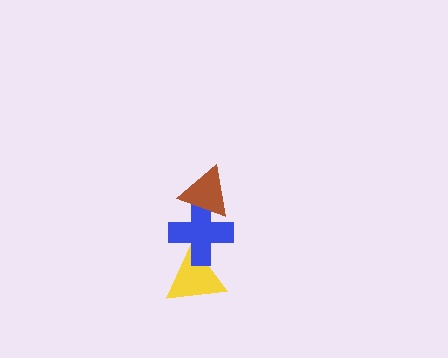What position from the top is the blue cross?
The blue cross is 2nd from the top.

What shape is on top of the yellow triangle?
The blue cross is on top of the yellow triangle.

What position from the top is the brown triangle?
The brown triangle is 1st from the top.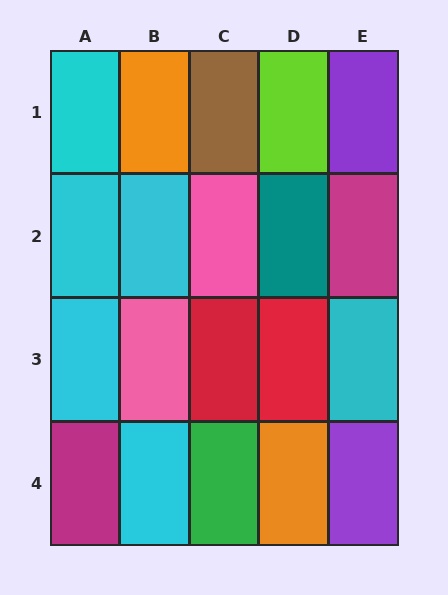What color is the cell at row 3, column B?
Pink.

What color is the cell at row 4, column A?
Magenta.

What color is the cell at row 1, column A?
Cyan.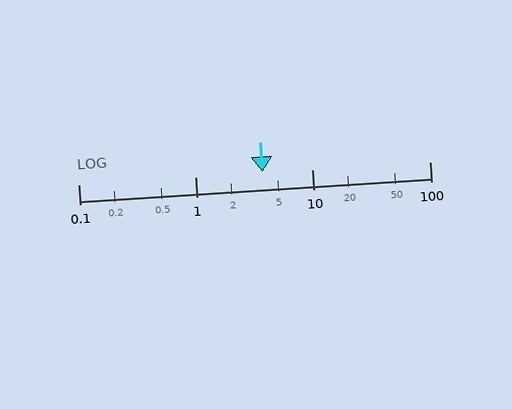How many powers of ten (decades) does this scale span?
The scale spans 3 decades, from 0.1 to 100.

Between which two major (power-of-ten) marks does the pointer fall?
The pointer is between 1 and 10.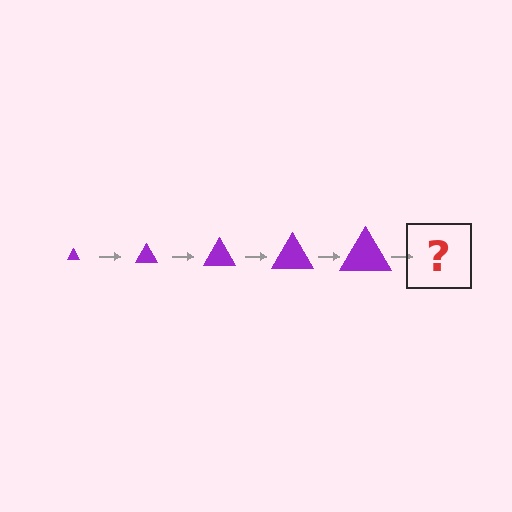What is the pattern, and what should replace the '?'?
The pattern is that the triangle gets progressively larger each step. The '?' should be a purple triangle, larger than the previous one.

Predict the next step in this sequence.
The next step is a purple triangle, larger than the previous one.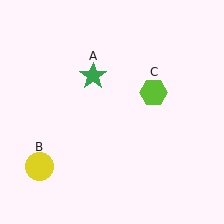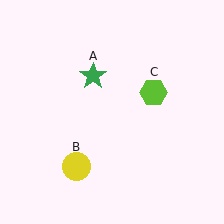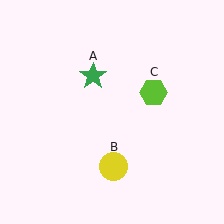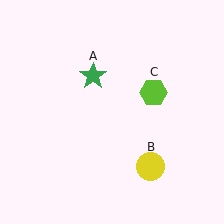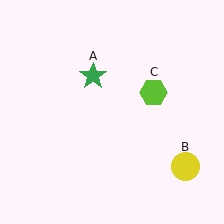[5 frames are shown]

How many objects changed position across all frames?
1 object changed position: yellow circle (object B).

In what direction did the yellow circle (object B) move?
The yellow circle (object B) moved right.